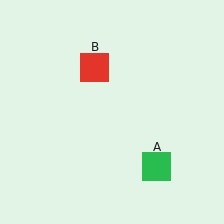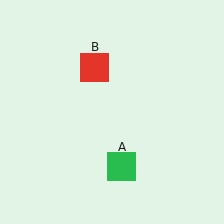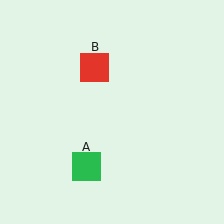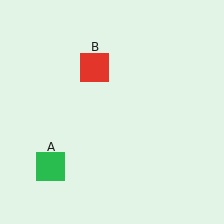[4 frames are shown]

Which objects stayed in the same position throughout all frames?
Red square (object B) remained stationary.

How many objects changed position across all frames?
1 object changed position: green square (object A).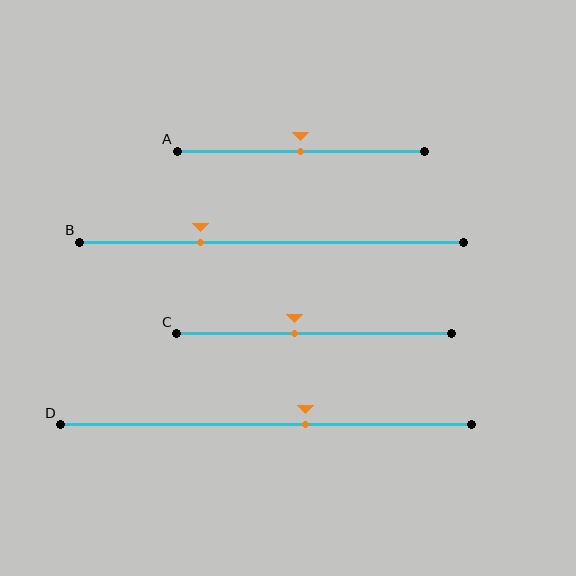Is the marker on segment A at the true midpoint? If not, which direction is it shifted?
Yes, the marker on segment A is at the true midpoint.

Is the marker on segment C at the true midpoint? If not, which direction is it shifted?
No, the marker on segment C is shifted to the left by about 7% of the segment length.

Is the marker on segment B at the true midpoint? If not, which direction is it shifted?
No, the marker on segment B is shifted to the left by about 19% of the segment length.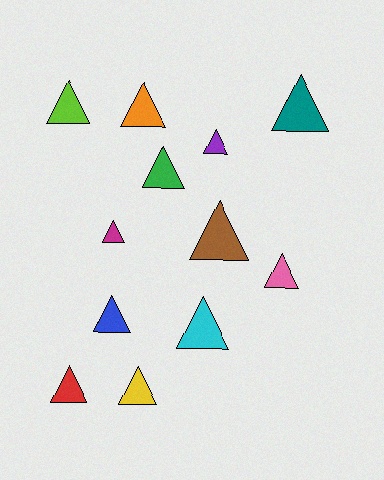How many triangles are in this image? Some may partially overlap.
There are 12 triangles.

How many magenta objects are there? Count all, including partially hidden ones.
There is 1 magenta object.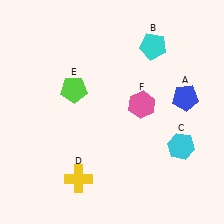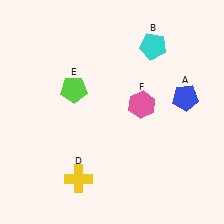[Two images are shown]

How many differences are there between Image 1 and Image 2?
There is 1 difference between the two images.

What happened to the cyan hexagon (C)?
The cyan hexagon (C) was removed in Image 2. It was in the bottom-right area of Image 1.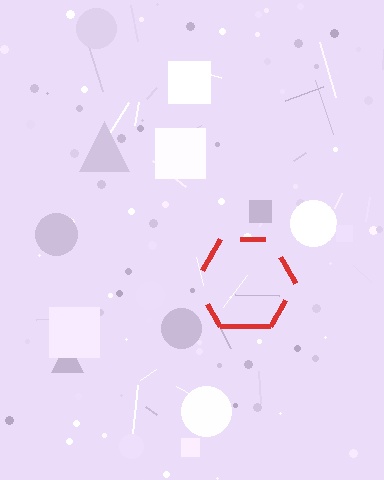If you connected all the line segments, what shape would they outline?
They would outline a hexagon.